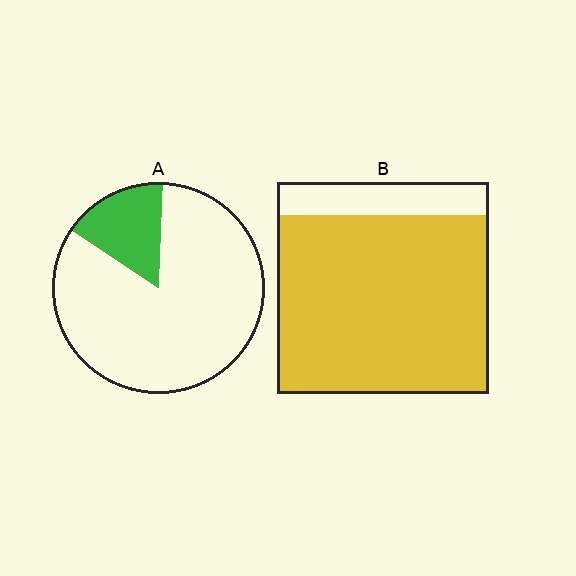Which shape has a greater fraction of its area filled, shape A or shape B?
Shape B.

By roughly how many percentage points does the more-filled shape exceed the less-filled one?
By roughly 70 percentage points (B over A).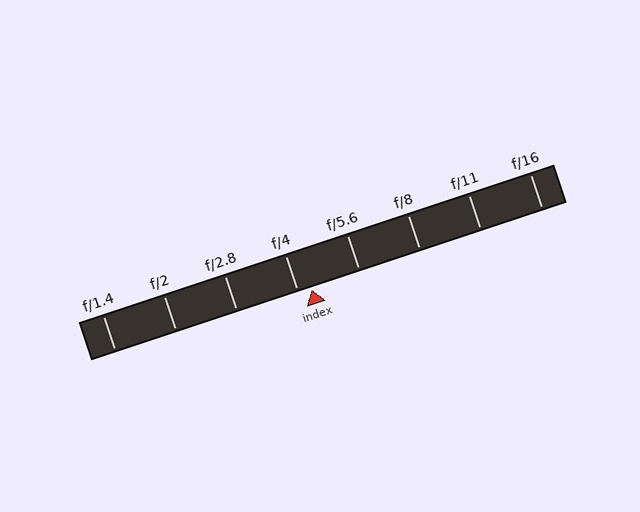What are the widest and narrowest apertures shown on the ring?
The widest aperture shown is f/1.4 and the narrowest is f/16.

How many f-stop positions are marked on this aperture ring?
There are 8 f-stop positions marked.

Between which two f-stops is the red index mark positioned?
The index mark is between f/4 and f/5.6.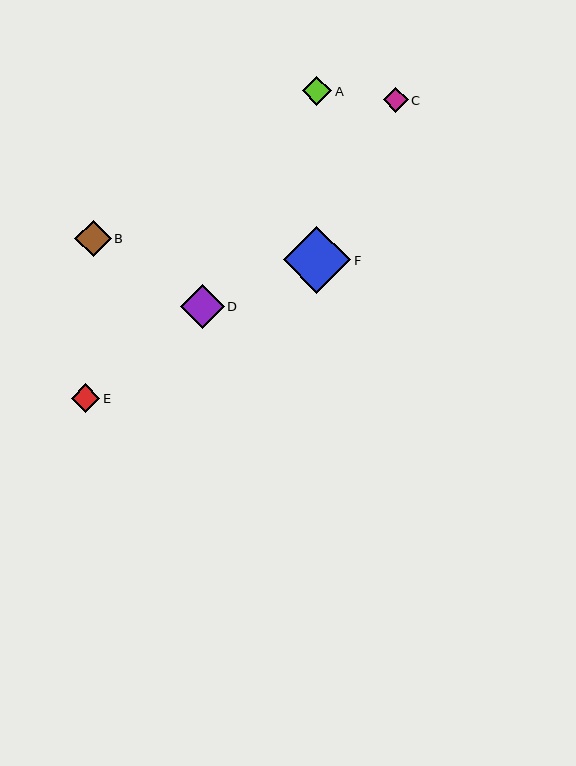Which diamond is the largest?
Diamond F is the largest with a size of approximately 67 pixels.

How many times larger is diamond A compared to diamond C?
Diamond A is approximately 1.2 times the size of diamond C.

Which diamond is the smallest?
Diamond C is the smallest with a size of approximately 25 pixels.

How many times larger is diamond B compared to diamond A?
Diamond B is approximately 1.2 times the size of diamond A.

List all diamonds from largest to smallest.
From largest to smallest: F, D, B, A, E, C.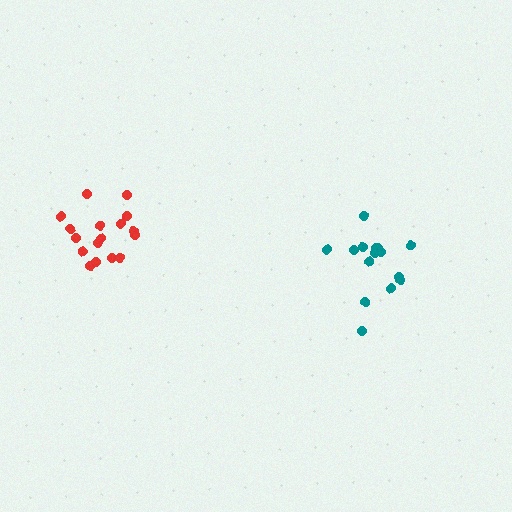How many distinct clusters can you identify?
There are 2 distinct clusters.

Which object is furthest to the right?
The teal cluster is rightmost.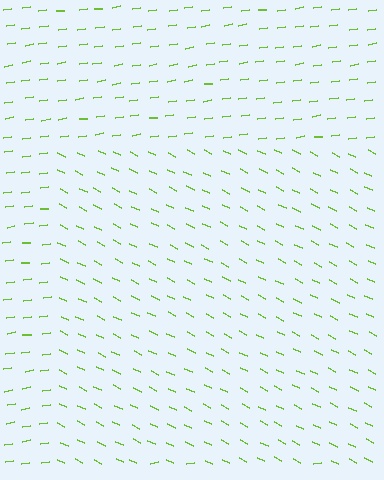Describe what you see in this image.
The image is filled with small lime line segments. A rectangle region in the image has lines oriented differently from the surrounding lines, creating a visible texture boundary.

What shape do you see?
I see a rectangle.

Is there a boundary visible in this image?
Yes, there is a texture boundary formed by a change in line orientation.